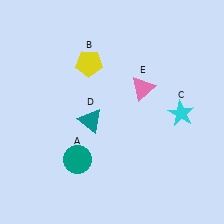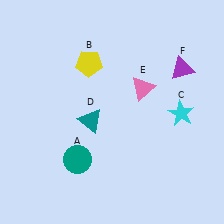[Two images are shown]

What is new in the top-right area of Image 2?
A purple triangle (F) was added in the top-right area of Image 2.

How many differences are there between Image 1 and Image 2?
There is 1 difference between the two images.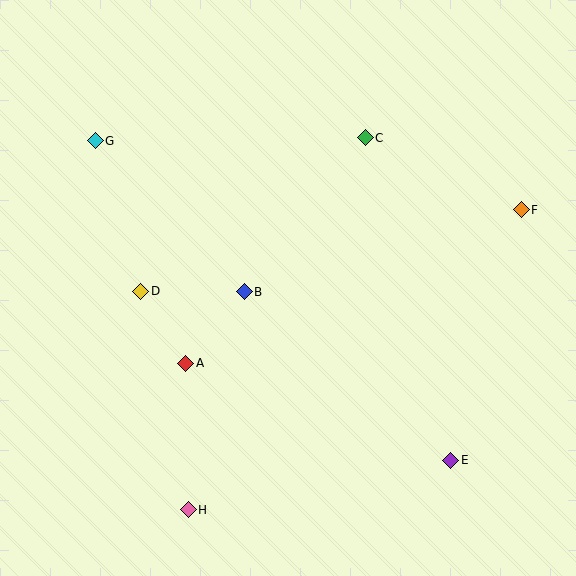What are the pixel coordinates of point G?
Point G is at (95, 141).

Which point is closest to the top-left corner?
Point G is closest to the top-left corner.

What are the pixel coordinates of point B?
Point B is at (244, 292).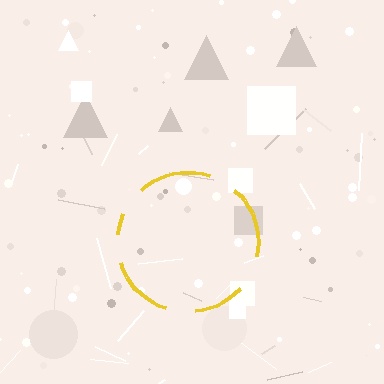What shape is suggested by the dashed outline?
The dashed outline suggests a circle.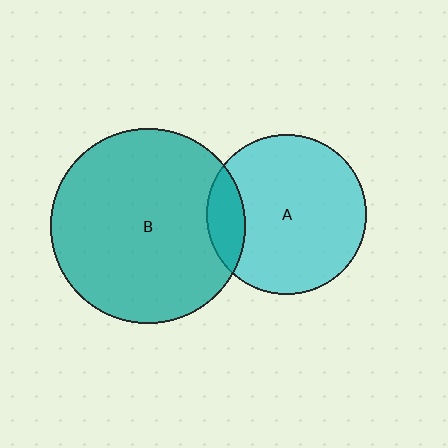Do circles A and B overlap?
Yes.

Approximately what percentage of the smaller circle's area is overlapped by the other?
Approximately 15%.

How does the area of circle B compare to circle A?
Approximately 1.5 times.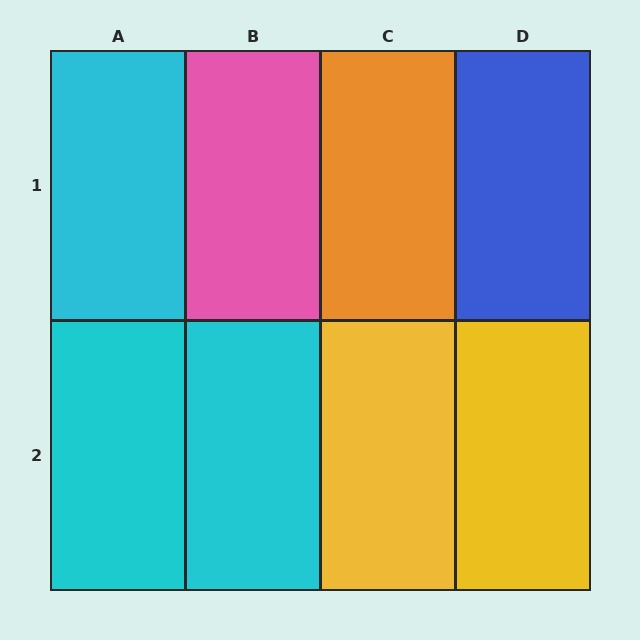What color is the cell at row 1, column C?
Orange.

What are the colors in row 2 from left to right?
Cyan, cyan, yellow, yellow.